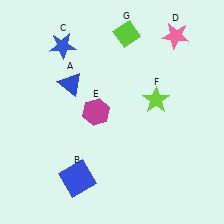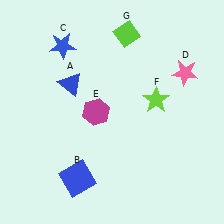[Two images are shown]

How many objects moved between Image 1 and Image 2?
1 object moved between the two images.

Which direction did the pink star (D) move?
The pink star (D) moved down.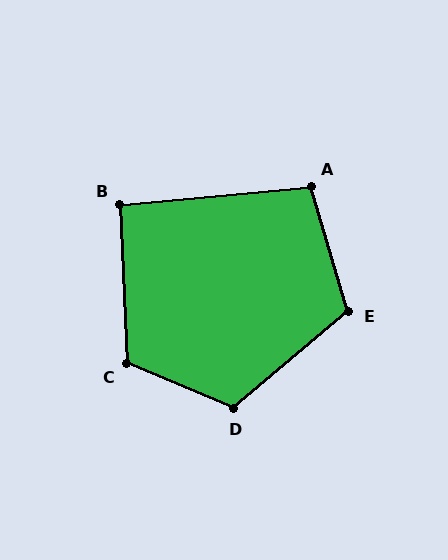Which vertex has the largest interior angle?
D, at approximately 117 degrees.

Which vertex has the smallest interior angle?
B, at approximately 93 degrees.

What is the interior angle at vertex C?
Approximately 115 degrees (obtuse).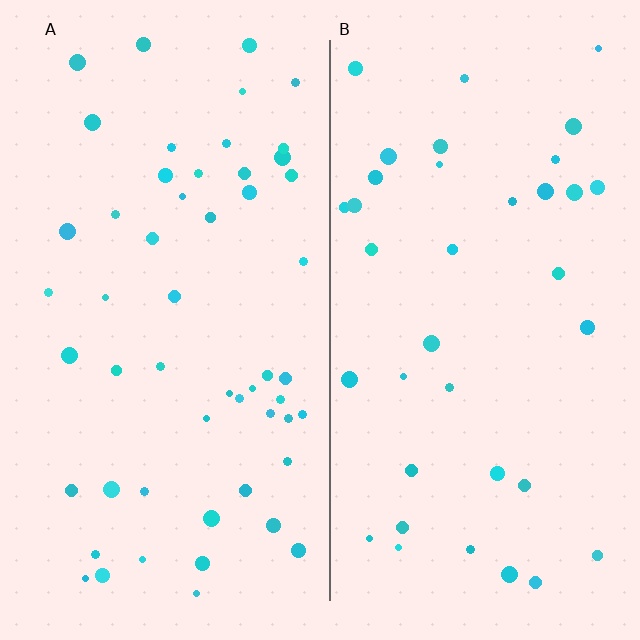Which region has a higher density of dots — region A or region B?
A (the left).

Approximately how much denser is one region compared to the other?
Approximately 1.4× — region A over region B.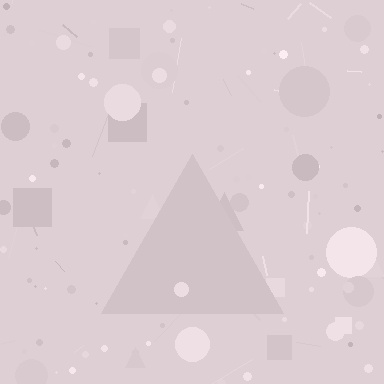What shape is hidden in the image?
A triangle is hidden in the image.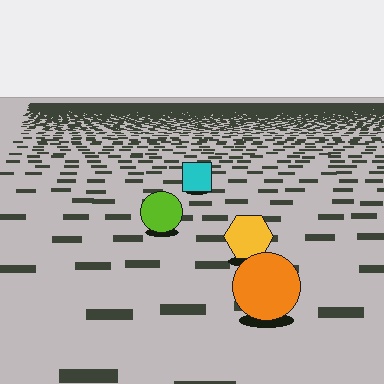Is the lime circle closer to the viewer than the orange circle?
No. The orange circle is closer — you can tell from the texture gradient: the ground texture is coarser near it.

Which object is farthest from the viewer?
The cyan square is farthest from the viewer. It appears smaller and the ground texture around it is denser.